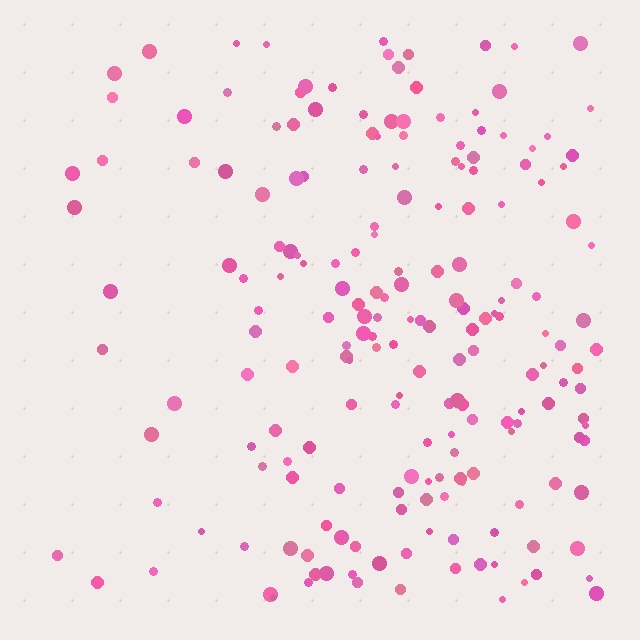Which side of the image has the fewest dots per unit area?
The left.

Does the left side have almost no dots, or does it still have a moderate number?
Still a moderate number, just noticeably fewer than the right.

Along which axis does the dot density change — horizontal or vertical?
Horizontal.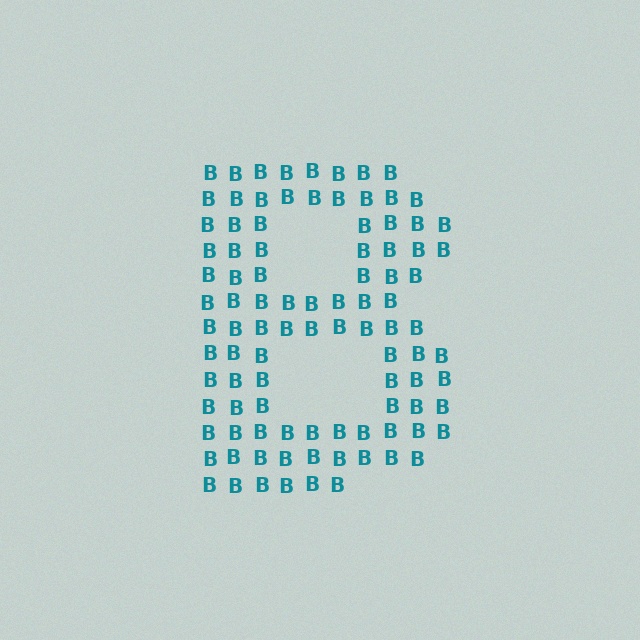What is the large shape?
The large shape is the letter B.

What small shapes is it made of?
It is made of small letter B's.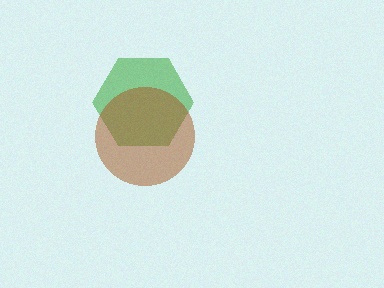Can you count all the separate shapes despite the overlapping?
Yes, there are 2 separate shapes.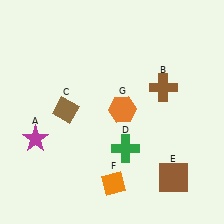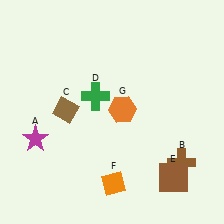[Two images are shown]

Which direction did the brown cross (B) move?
The brown cross (B) moved down.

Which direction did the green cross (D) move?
The green cross (D) moved up.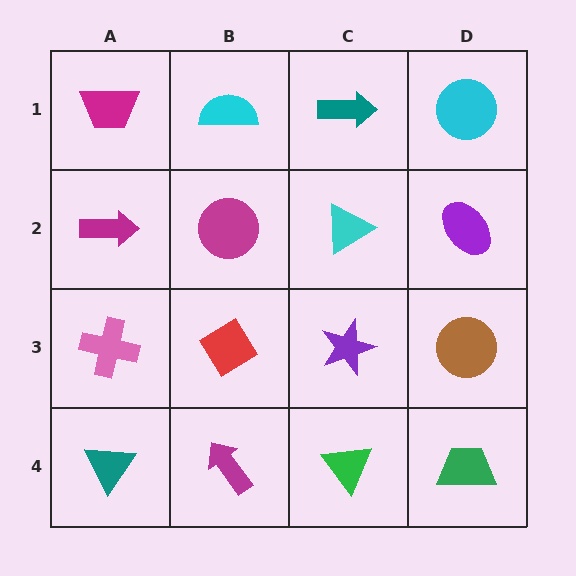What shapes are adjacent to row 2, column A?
A magenta trapezoid (row 1, column A), a pink cross (row 3, column A), a magenta circle (row 2, column B).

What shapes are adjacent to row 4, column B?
A red diamond (row 3, column B), a teal triangle (row 4, column A), a green triangle (row 4, column C).